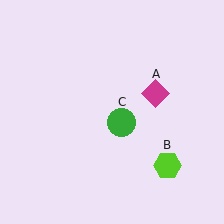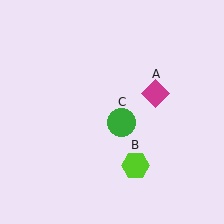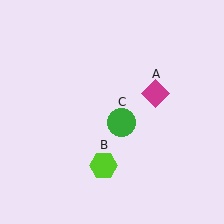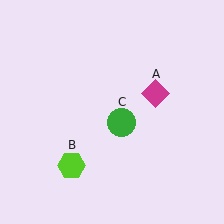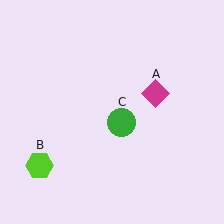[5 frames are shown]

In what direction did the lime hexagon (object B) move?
The lime hexagon (object B) moved left.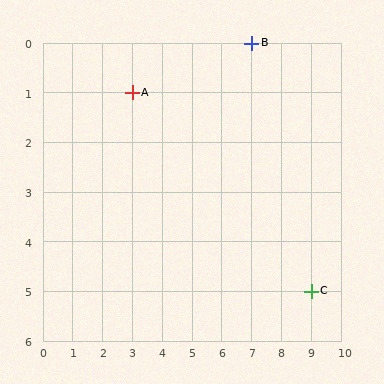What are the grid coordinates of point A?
Point A is at grid coordinates (3, 1).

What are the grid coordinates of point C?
Point C is at grid coordinates (9, 5).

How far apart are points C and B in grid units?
Points C and B are 2 columns and 5 rows apart (about 5.4 grid units diagonally).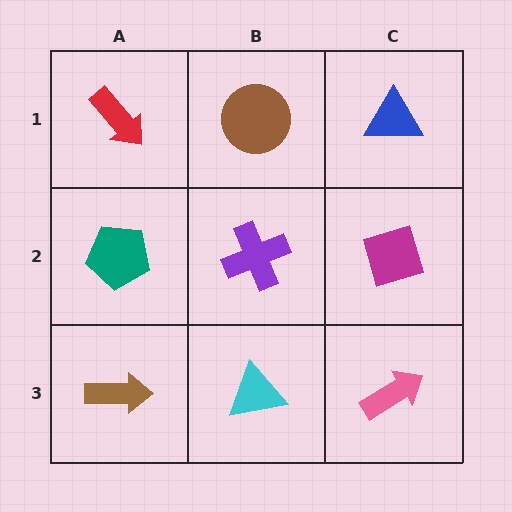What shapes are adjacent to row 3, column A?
A teal pentagon (row 2, column A), a cyan triangle (row 3, column B).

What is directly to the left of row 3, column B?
A brown arrow.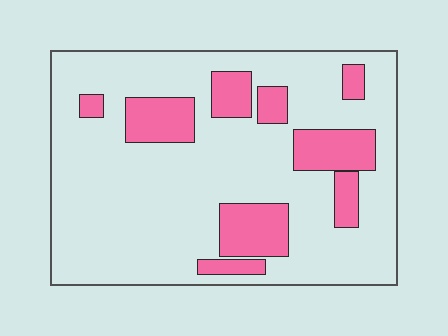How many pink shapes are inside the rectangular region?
9.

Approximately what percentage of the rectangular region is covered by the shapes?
Approximately 20%.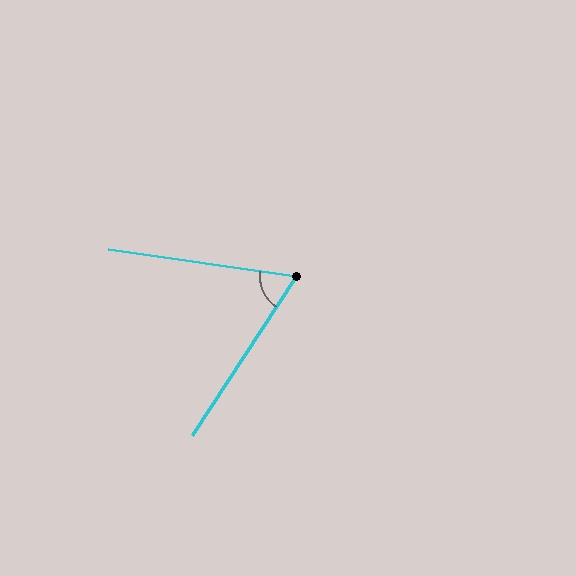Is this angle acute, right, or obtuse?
It is acute.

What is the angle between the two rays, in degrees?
Approximately 65 degrees.